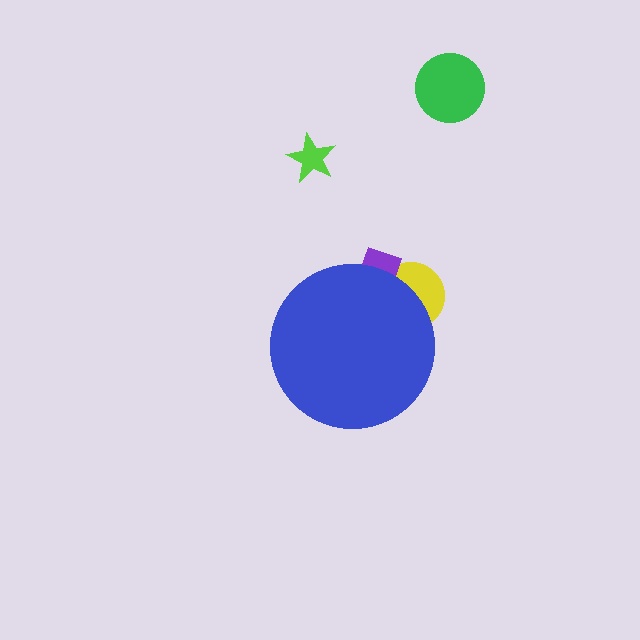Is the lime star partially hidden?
No, the lime star is fully visible.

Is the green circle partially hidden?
No, the green circle is fully visible.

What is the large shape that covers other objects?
A blue circle.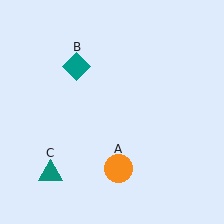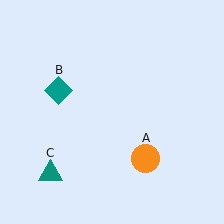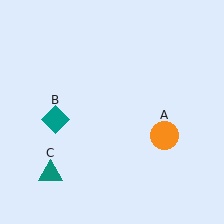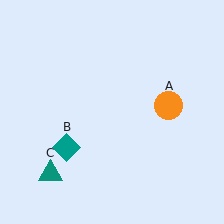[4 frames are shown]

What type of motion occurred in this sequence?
The orange circle (object A), teal diamond (object B) rotated counterclockwise around the center of the scene.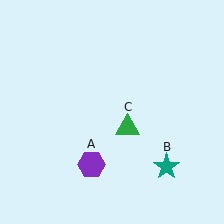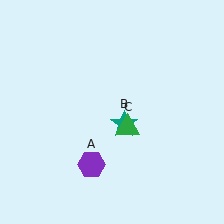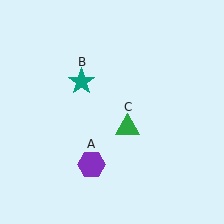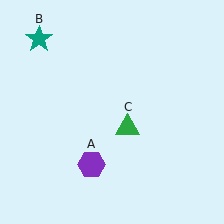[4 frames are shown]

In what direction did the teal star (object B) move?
The teal star (object B) moved up and to the left.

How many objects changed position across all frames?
1 object changed position: teal star (object B).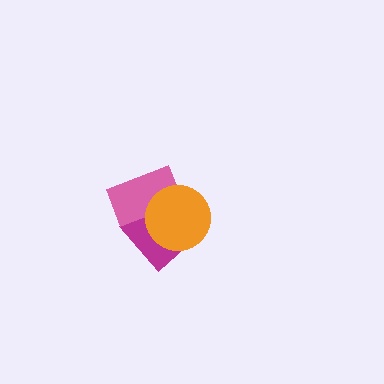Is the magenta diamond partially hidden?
Yes, it is partially covered by another shape.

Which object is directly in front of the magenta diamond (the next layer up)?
The pink rectangle is directly in front of the magenta diamond.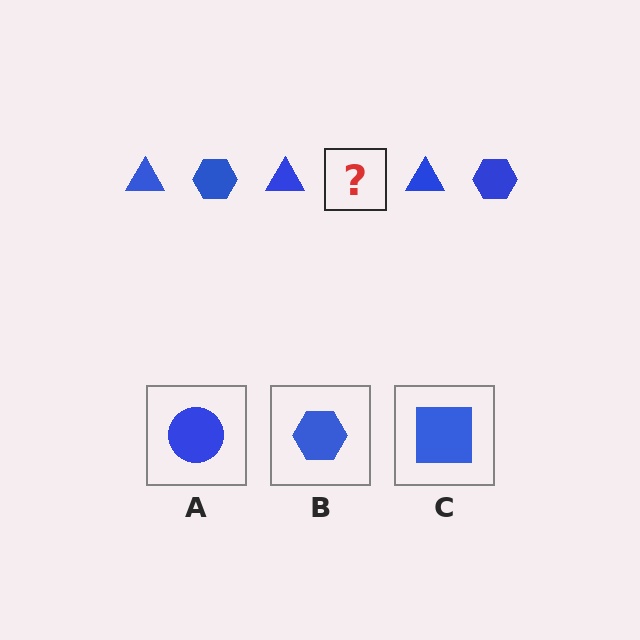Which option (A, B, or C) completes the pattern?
B.